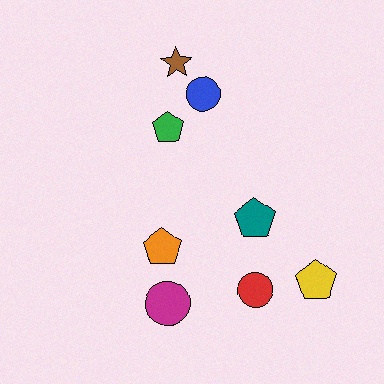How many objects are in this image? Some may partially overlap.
There are 8 objects.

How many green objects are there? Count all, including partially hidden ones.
There is 1 green object.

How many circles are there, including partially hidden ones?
There are 3 circles.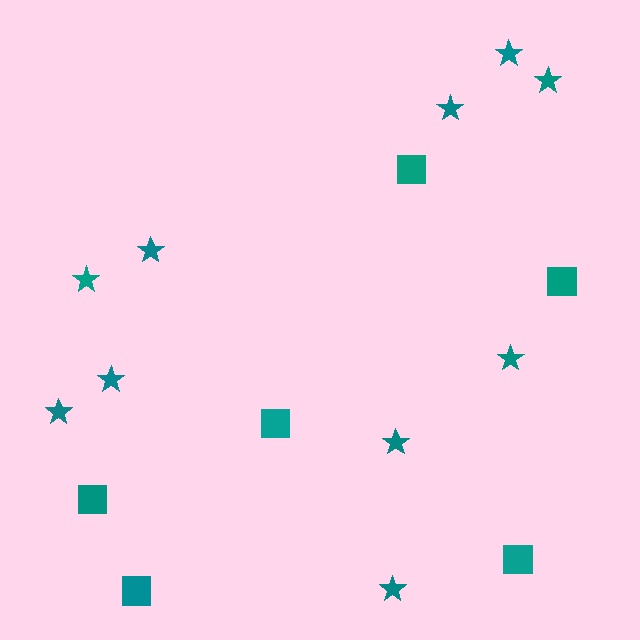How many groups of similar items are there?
There are 2 groups: one group of stars (10) and one group of squares (6).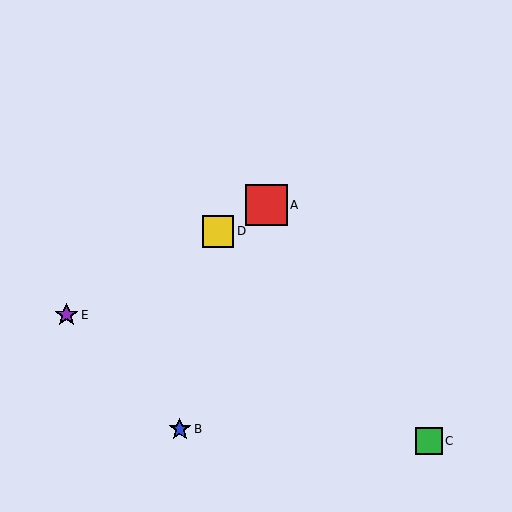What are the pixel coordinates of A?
Object A is at (266, 205).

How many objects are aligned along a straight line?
3 objects (A, D, E) are aligned along a straight line.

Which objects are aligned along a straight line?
Objects A, D, E are aligned along a straight line.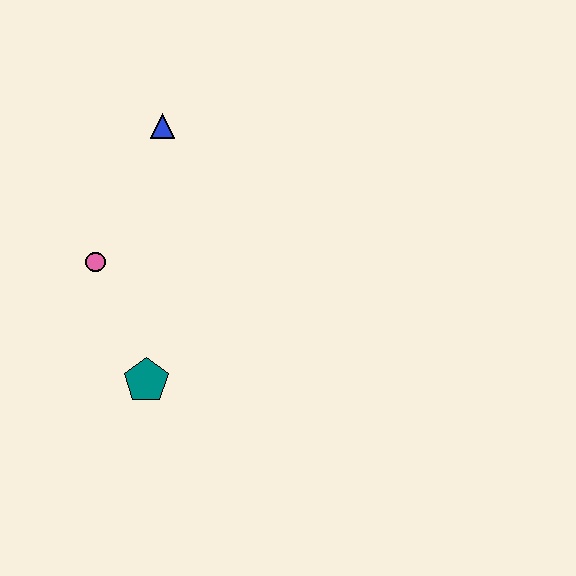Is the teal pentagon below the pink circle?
Yes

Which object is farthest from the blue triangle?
The teal pentagon is farthest from the blue triangle.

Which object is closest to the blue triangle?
The pink circle is closest to the blue triangle.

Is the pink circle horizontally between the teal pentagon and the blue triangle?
No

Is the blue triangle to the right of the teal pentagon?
Yes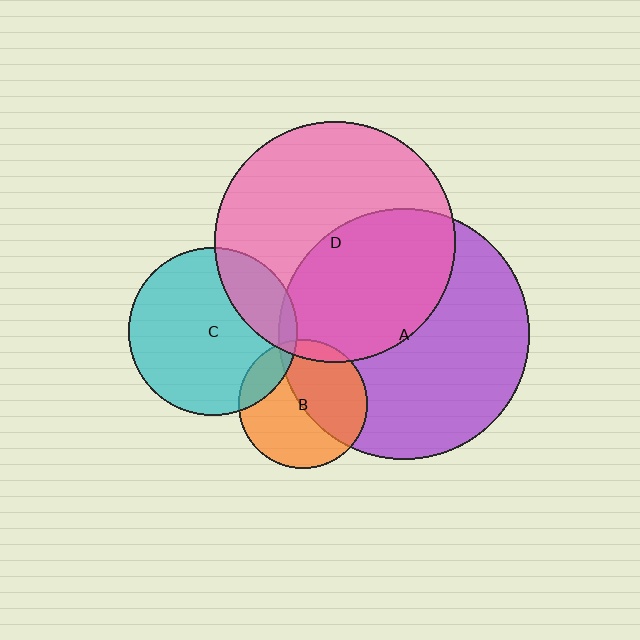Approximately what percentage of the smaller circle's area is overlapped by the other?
Approximately 45%.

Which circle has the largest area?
Circle A (purple).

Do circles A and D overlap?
Yes.